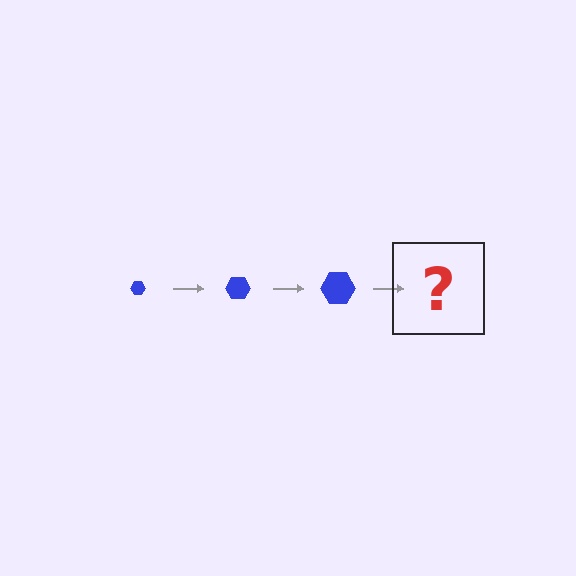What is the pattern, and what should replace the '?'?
The pattern is that the hexagon gets progressively larger each step. The '?' should be a blue hexagon, larger than the previous one.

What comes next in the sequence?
The next element should be a blue hexagon, larger than the previous one.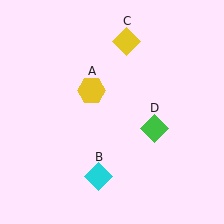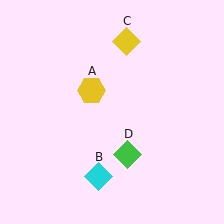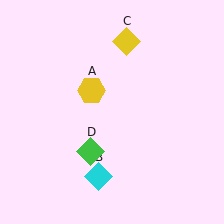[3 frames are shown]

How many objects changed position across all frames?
1 object changed position: green diamond (object D).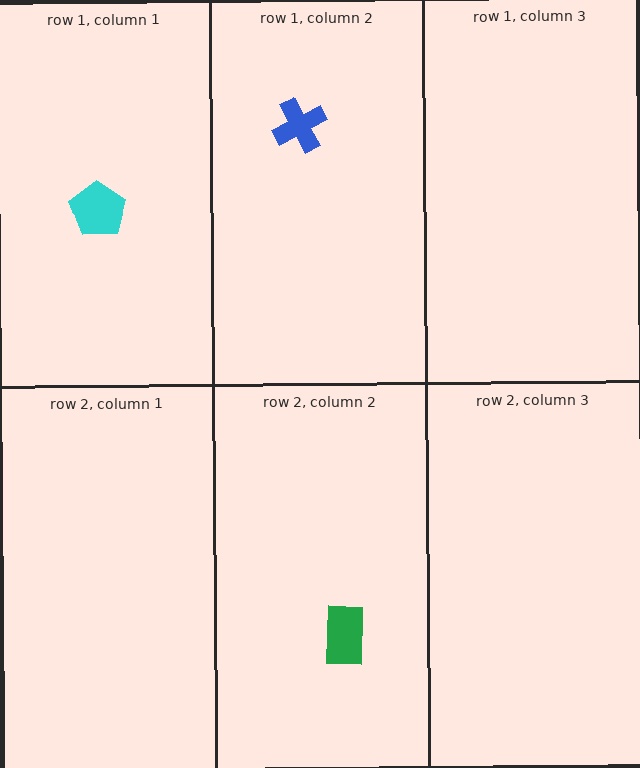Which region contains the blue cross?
The row 1, column 2 region.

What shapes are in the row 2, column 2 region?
The green rectangle.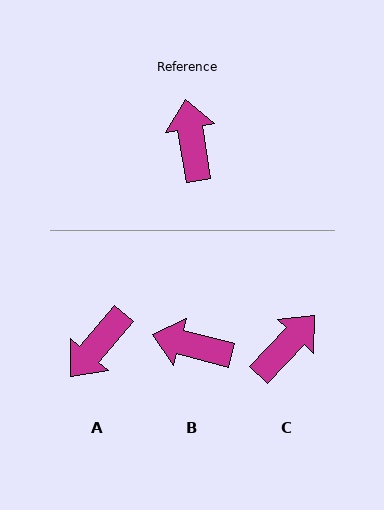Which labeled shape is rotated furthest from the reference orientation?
A, about 130 degrees away.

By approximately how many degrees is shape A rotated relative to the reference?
Approximately 130 degrees counter-clockwise.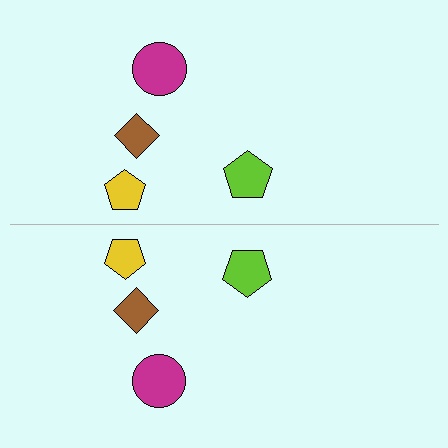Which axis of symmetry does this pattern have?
The pattern has a horizontal axis of symmetry running through the center of the image.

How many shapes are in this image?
There are 8 shapes in this image.